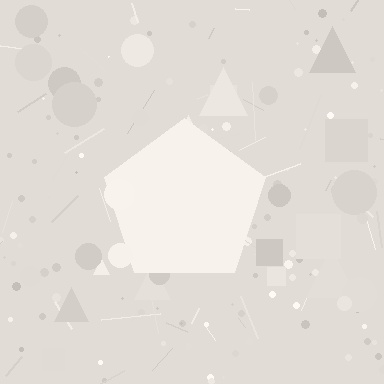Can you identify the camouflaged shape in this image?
The camouflaged shape is a pentagon.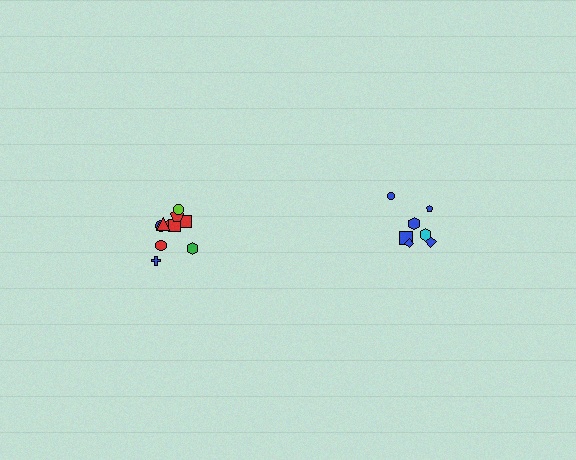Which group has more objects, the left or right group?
The left group.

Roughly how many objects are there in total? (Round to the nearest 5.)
Roughly 20 objects in total.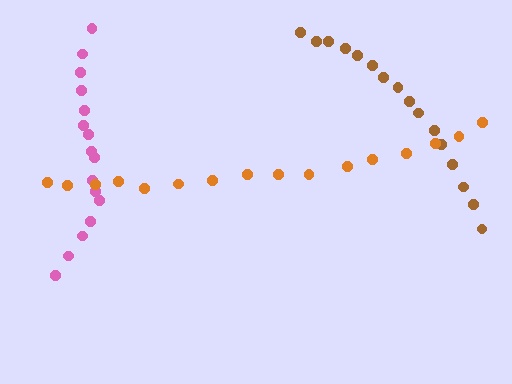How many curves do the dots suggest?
There are 3 distinct paths.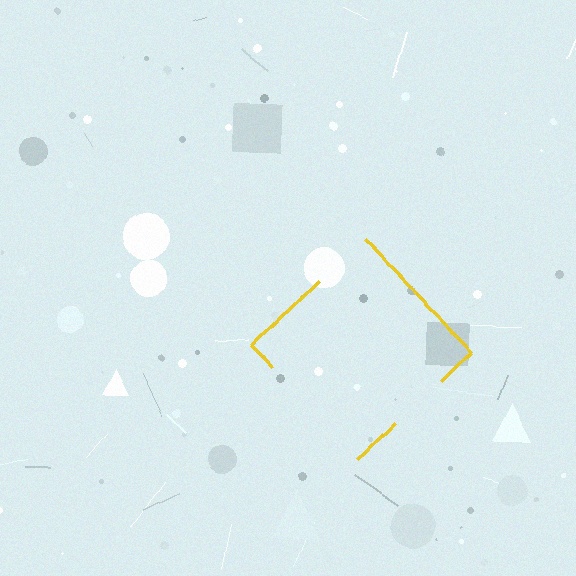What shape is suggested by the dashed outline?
The dashed outline suggests a diamond.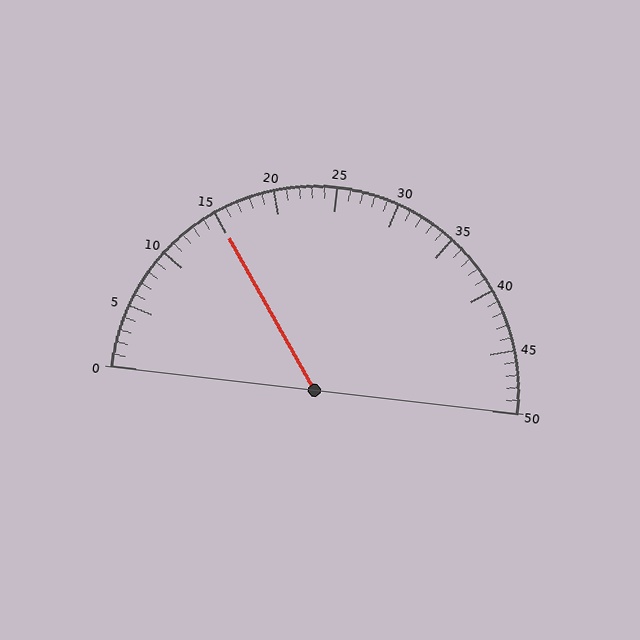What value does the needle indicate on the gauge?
The needle indicates approximately 15.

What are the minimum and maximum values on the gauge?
The gauge ranges from 0 to 50.